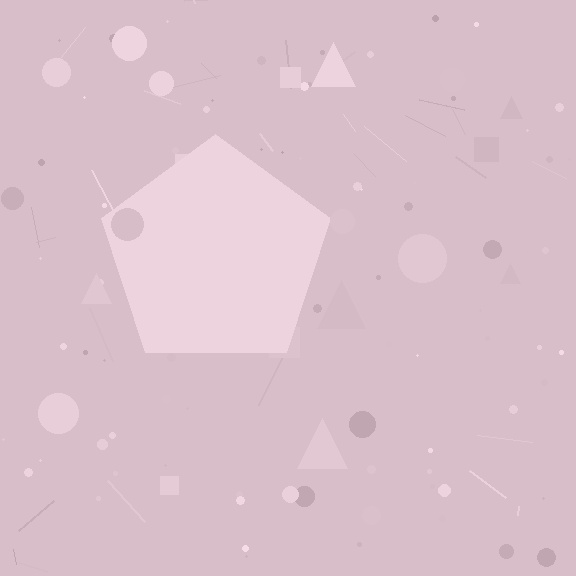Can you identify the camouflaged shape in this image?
The camouflaged shape is a pentagon.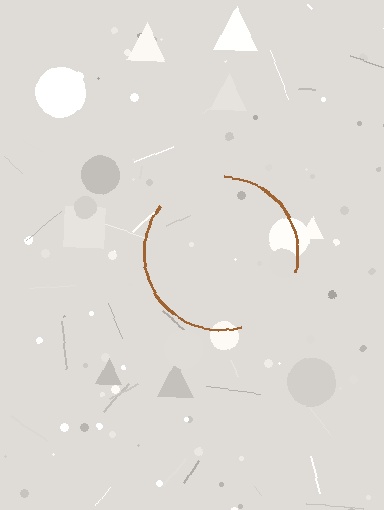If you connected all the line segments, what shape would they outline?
They would outline a circle.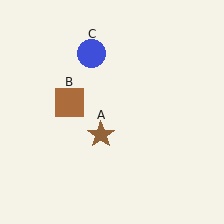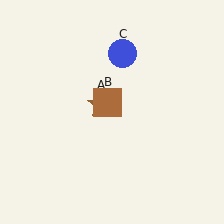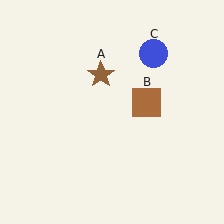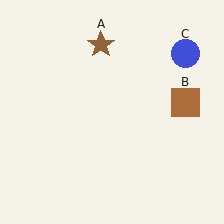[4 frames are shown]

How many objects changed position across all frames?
3 objects changed position: brown star (object A), brown square (object B), blue circle (object C).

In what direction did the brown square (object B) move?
The brown square (object B) moved right.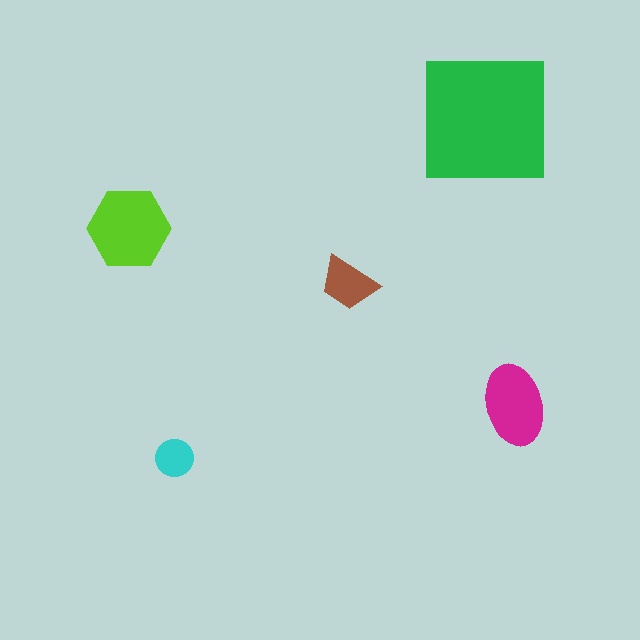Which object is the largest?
The green square.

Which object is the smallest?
The cyan circle.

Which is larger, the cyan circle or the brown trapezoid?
The brown trapezoid.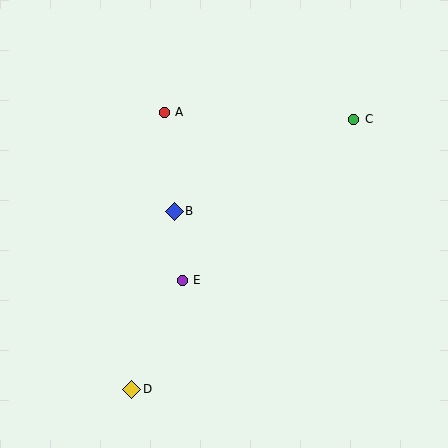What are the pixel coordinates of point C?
Point C is at (354, 119).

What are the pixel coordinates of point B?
Point B is at (174, 211).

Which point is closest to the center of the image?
Point B at (174, 211) is closest to the center.